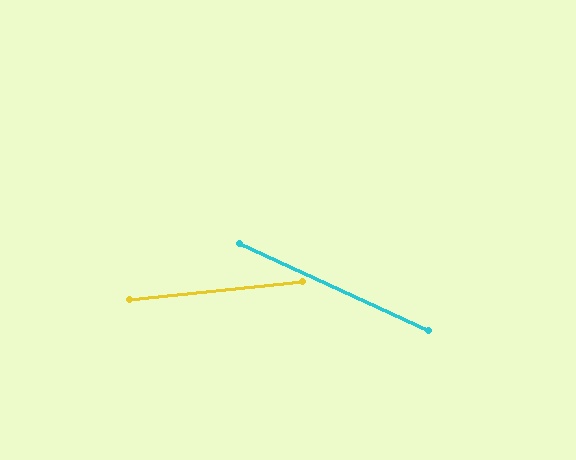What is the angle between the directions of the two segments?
Approximately 31 degrees.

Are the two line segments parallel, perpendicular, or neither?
Neither parallel nor perpendicular — they differ by about 31°.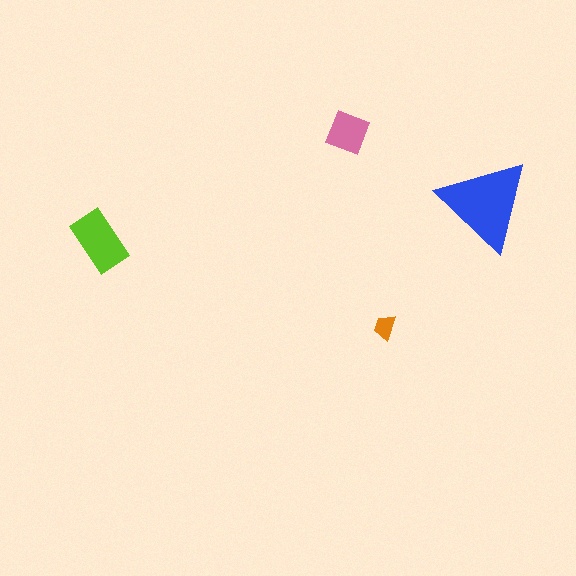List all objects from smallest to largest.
The orange trapezoid, the pink square, the lime rectangle, the blue triangle.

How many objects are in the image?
There are 4 objects in the image.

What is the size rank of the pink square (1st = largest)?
3rd.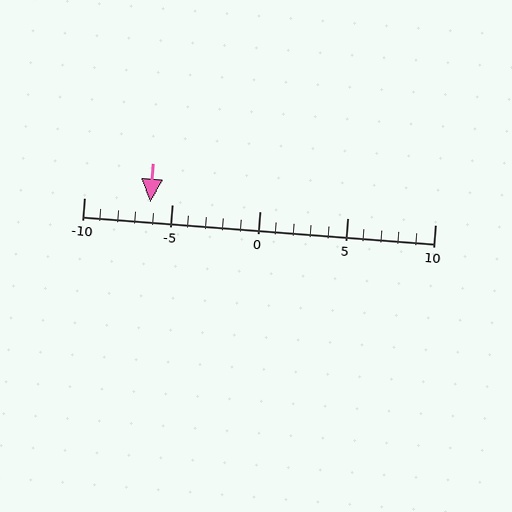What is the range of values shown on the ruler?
The ruler shows values from -10 to 10.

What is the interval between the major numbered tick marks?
The major tick marks are spaced 5 units apart.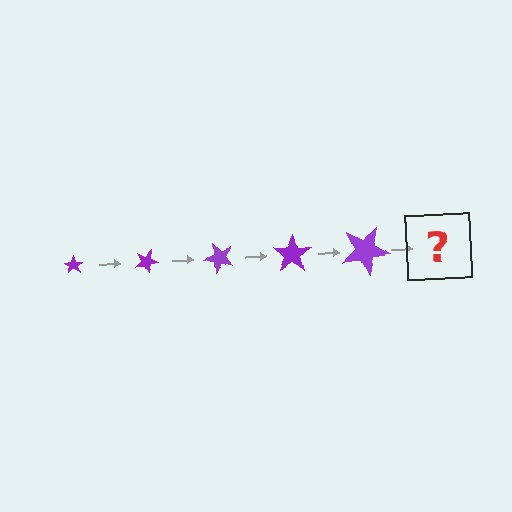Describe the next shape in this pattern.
It should be a star, larger than the previous one and rotated 125 degrees from the start.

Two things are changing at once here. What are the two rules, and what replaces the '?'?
The two rules are that the star grows larger each step and it rotates 25 degrees each step. The '?' should be a star, larger than the previous one and rotated 125 degrees from the start.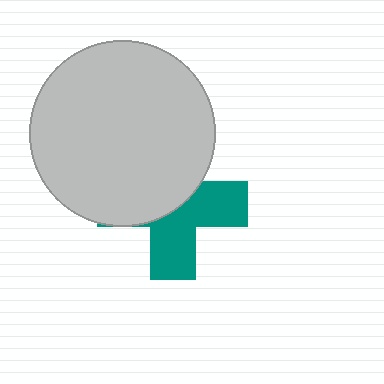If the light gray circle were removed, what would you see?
You would see the complete teal cross.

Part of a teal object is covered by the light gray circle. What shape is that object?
It is a cross.